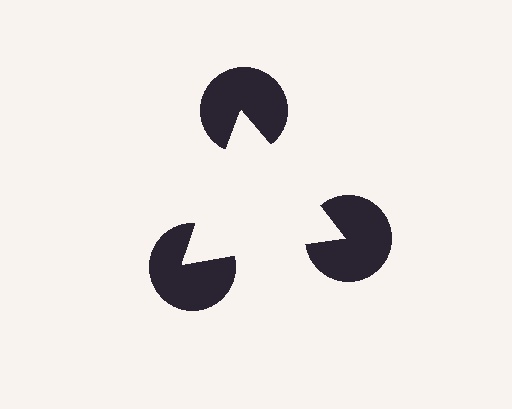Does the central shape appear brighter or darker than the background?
It typically appears slightly brighter than the background, even though no actual brightness change is drawn.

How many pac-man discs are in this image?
There are 3 — one at each vertex of the illusory triangle.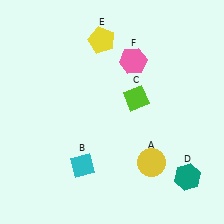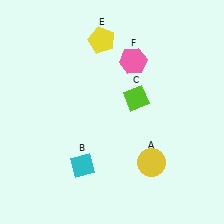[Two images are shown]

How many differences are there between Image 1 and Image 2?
There is 1 difference between the two images.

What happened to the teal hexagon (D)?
The teal hexagon (D) was removed in Image 2. It was in the bottom-right area of Image 1.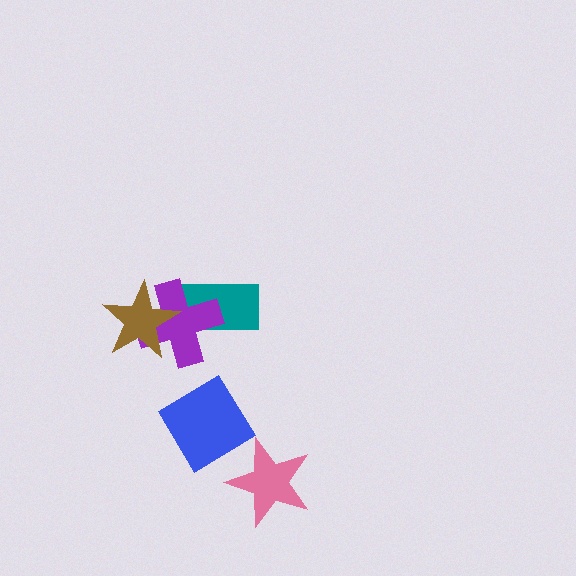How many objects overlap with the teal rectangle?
1 object overlaps with the teal rectangle.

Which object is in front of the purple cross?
The brown star is in front of the purple cross.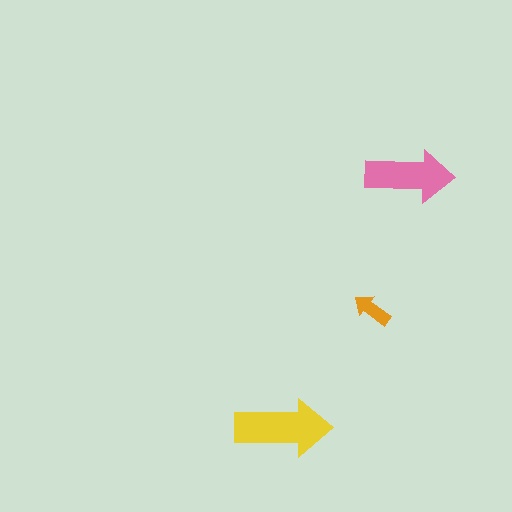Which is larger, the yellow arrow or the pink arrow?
The yellow one.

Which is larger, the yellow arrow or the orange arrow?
The yellow one.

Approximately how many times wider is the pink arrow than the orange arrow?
About 2 times wider.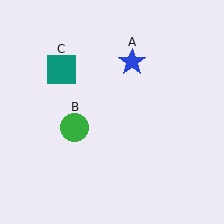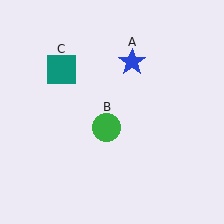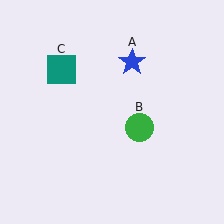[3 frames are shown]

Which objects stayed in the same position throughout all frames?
Blue star (object A) and teal square (object C) remained stationary.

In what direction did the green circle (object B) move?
The green circle (object B) moved right.